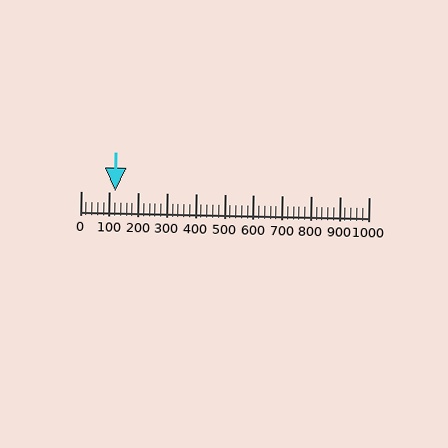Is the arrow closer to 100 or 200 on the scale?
The arrow is closer to 100.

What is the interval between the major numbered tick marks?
The major tick marks are spaced 100 units apart.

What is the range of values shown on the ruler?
The ruler shows values from 0 to 1000.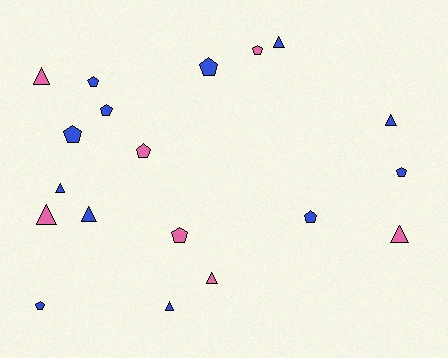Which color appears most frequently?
Blue, with 12 objects.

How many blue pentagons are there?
There are 7 blue pentagons.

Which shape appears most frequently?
Pentagon, with 10 objects.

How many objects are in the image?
There are 19 objects.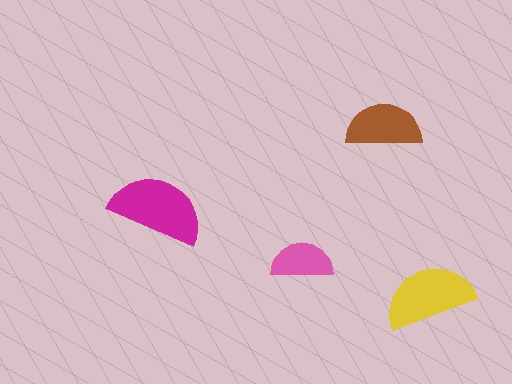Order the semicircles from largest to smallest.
the magenta one, the yellow one, the brown one, the pink one.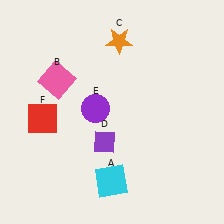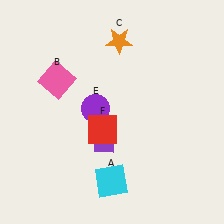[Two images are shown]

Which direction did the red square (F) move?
The red square (F) moved right.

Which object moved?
The red square (F) moved right.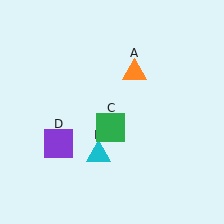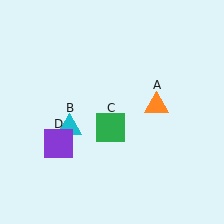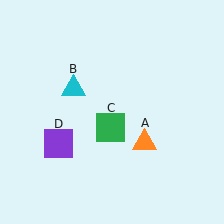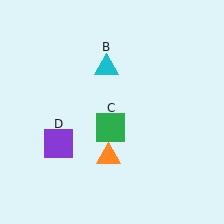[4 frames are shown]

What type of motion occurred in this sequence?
The orange triangle (object A), cyan triangle (object B) rotated clockwise around the center of the scene.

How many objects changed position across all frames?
2 objects changed position: orange triangle (object A), cyan triangle (object B).